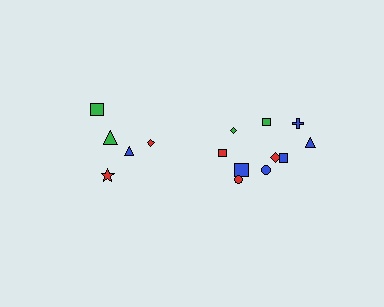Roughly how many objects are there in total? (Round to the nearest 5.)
Roughly 15 objects in total.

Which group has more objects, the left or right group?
The right group.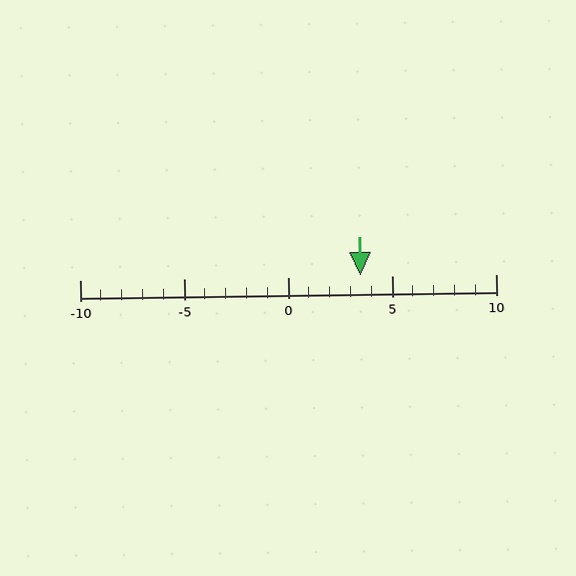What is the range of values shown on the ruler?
The ruler shows values from -10 to 10.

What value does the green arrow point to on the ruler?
The green arrow points to approximately 4.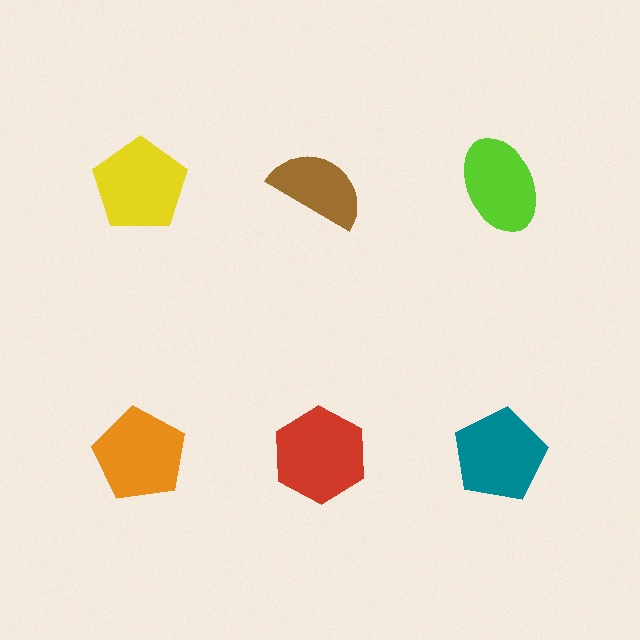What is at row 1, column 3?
A lime ellipse.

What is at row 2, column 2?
A red hexagon.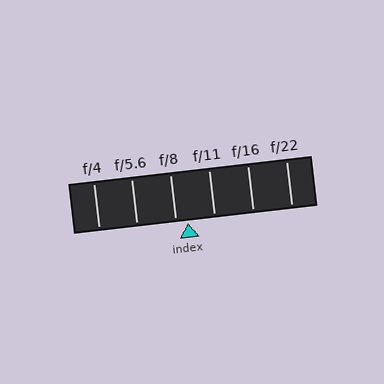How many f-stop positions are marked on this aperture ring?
There are 6 f-stop positions marked.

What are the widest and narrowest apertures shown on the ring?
The widest aperture shown is f/4 and the narrowest is f/22.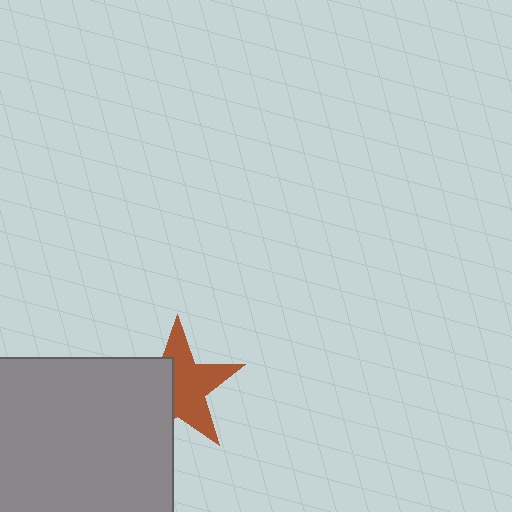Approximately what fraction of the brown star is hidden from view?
Roughly 41% of the brown star is hidden behind the gray square.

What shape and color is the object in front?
The object in front is a gray square.